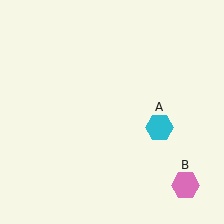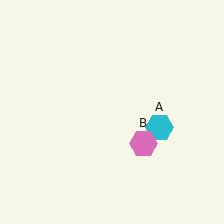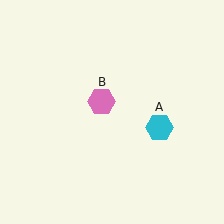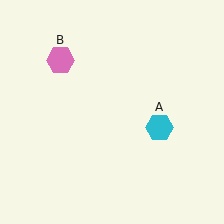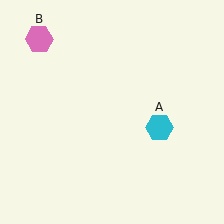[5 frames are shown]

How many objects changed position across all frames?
1 object changed position: pink hexagon (object B).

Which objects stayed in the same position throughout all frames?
Cyan hexagon (object A) remained stationary.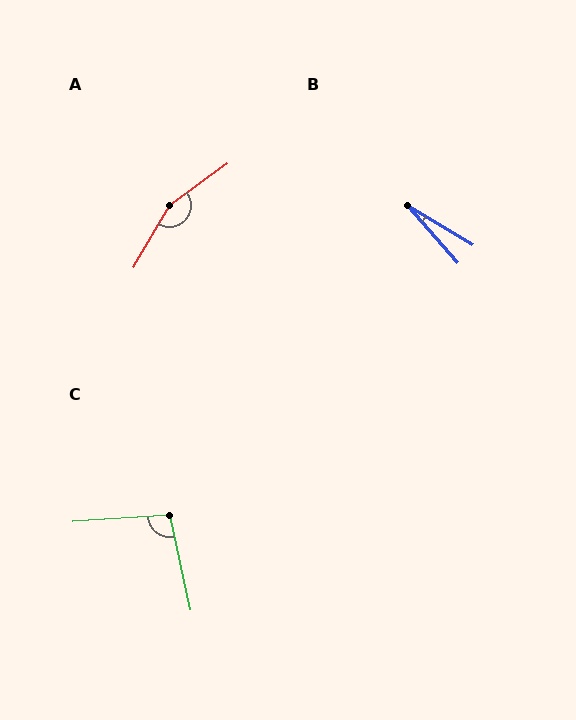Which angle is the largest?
A, at approximately 156 degrees.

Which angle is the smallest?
B, at approximately 18 degrees.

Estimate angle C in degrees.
Approximately 99 degrees.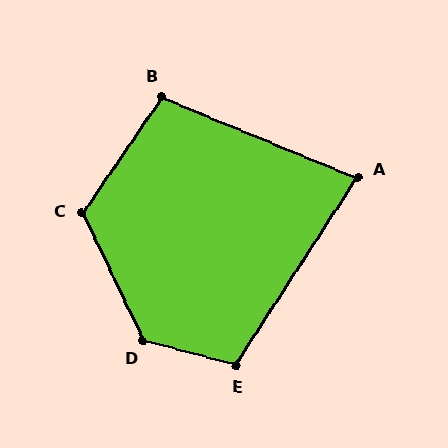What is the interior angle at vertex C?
Approximately 120 degrees (obtuse).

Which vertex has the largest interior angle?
D, at approximately 130 degrees.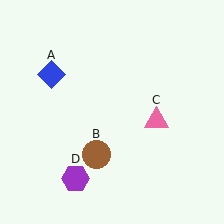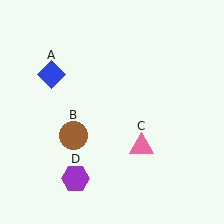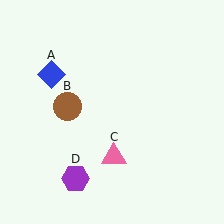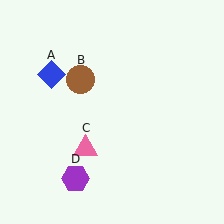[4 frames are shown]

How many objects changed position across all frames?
2 objects changed position: brown circle (object B), pink triangle (object C).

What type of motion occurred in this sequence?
The brown circle (object B), pink triangle (object C) rotated clockwise around the center of the scene.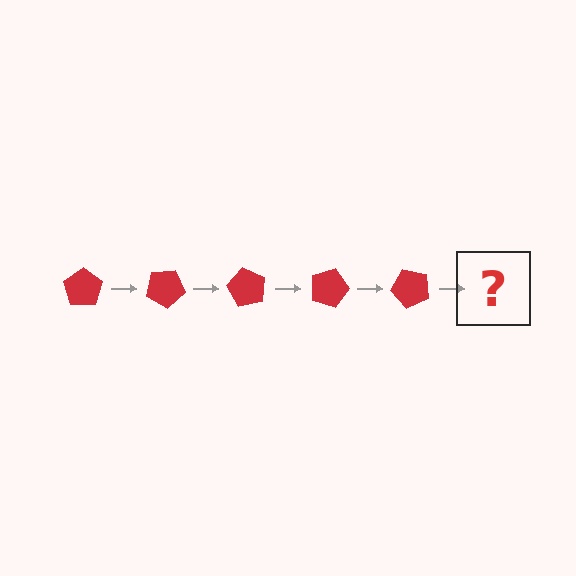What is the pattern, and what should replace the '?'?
The pattern is that the pentagon rotates 30 degrees each step. The '?' should be a red pentagon rotated 150 degrees.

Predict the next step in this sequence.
The next step is a red pentagon rotated 150 degrees.